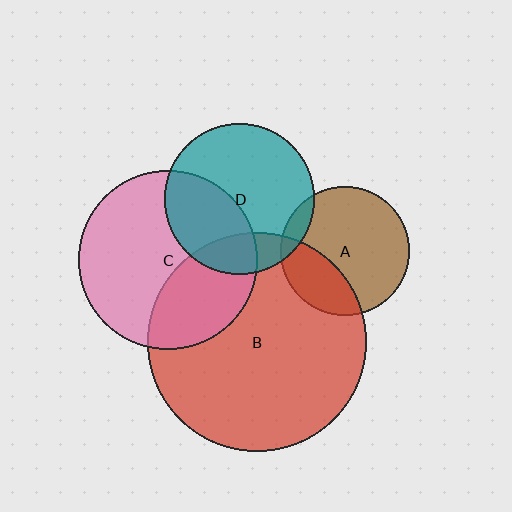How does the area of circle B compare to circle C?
Approximately 1.5 times.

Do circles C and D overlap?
Yes.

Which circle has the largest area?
Circle B (red).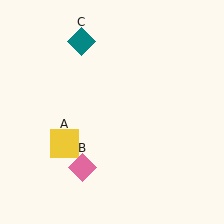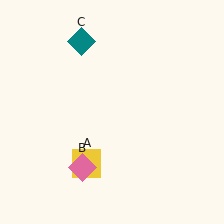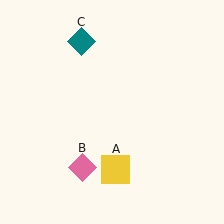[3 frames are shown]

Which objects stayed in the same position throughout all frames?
Pink diamond (object B) and teal diamond (object C) remained stationary.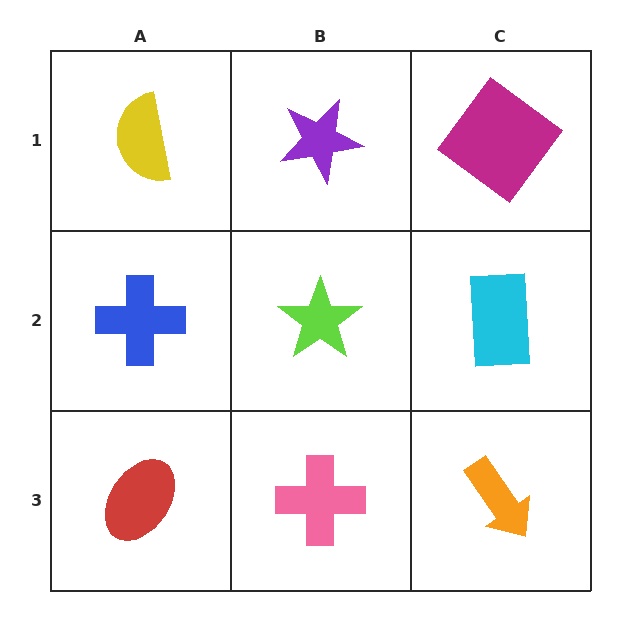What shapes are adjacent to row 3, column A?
A blue cross (row 2, column A), a pink cross (row 3, column B).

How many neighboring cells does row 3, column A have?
2.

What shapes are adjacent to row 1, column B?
A lime star (row 2, column B), a yellow semicircle (row 1, column A), a magenta diamond (row 1, column C).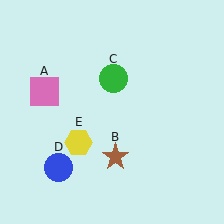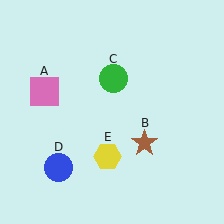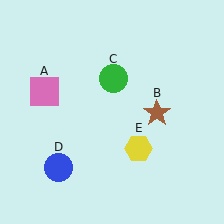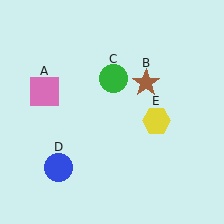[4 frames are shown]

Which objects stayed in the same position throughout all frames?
Pink square (object A) and green circle (object C) and blue circle (object D) remained stationary.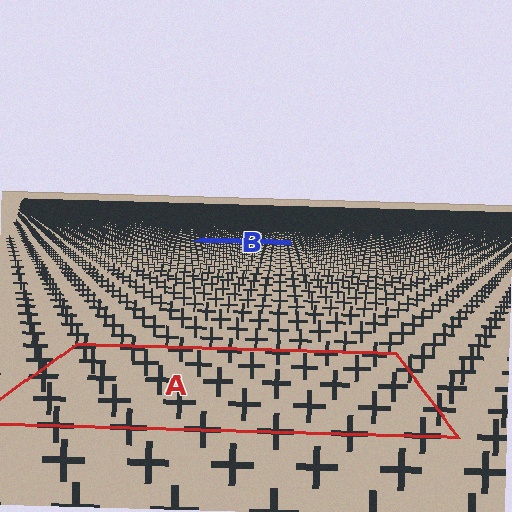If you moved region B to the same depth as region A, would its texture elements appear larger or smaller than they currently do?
They would appear larger. At a closer depth, the same texture elements are projected at a bigger on-screen size.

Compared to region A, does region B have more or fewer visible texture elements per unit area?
Region B has more texture elements per unit area — they are packed more densely because it is farther away.